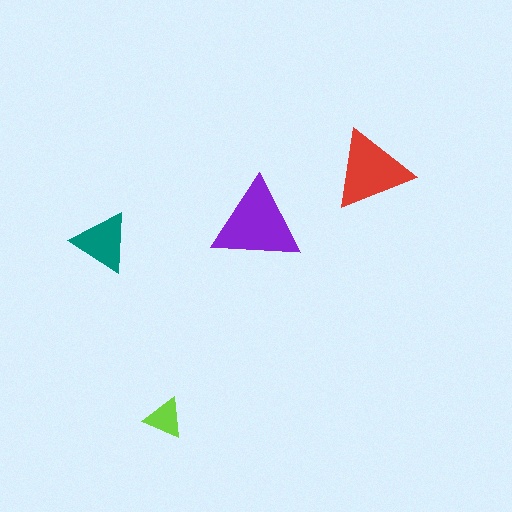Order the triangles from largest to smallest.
the purple one, the red one, the teal one, the lime one.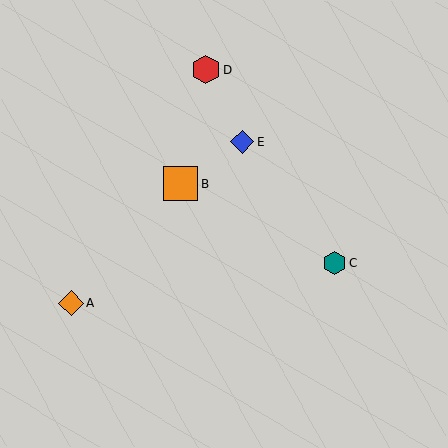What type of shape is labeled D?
Shape D is a red hexagon.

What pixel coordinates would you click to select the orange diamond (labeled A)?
Click at (71, 303) to select the orange diamond A.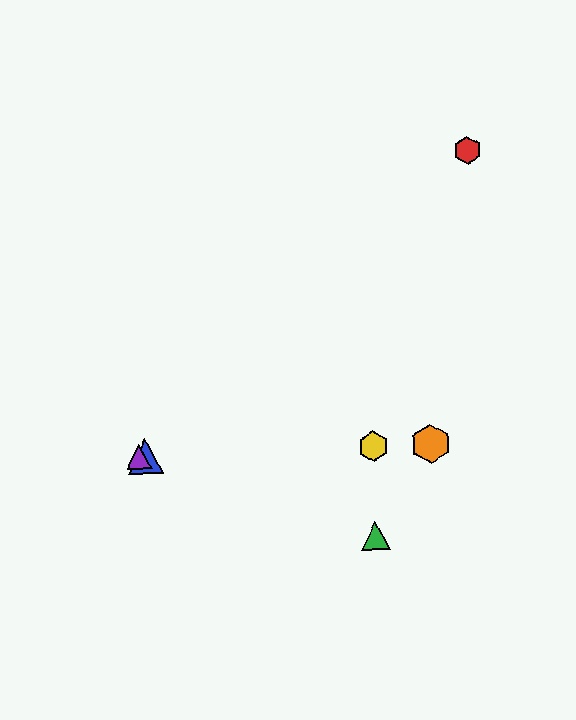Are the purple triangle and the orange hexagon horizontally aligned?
Yes, both are at y≈457.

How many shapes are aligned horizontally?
4 shapes (the blue triangle, the yellow hexagon, the purple triangle, the orange hexagon) are aligned horizontally.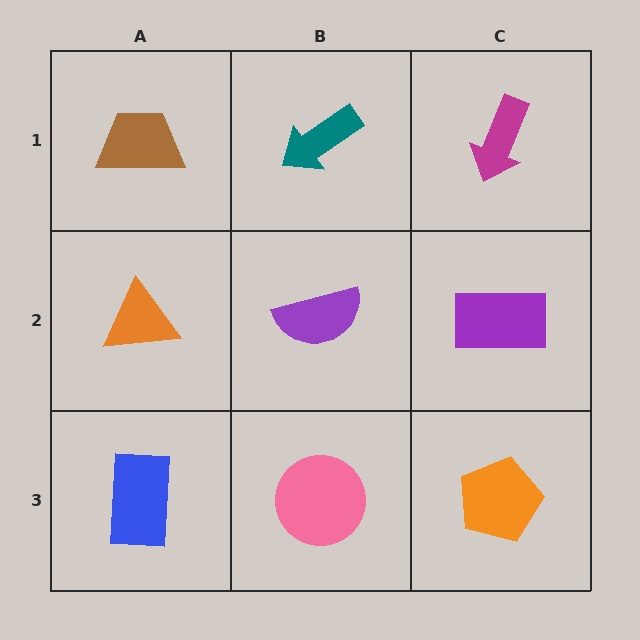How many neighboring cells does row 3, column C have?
2.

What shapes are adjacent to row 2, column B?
A teal arrow (row 1, column B), a pink circle (row 3, column B), an orange triangle (row 2, column A), a purple rectangle (row 2, column C).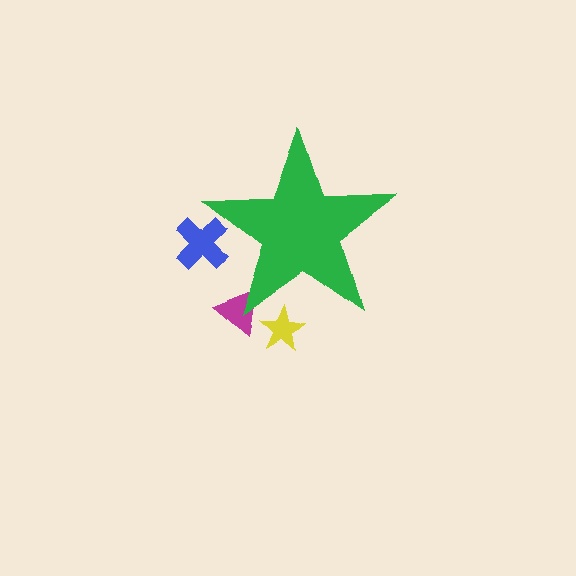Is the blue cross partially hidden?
Yes, the blue cross is partially hidden behind the green star.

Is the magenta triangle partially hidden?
Yes, the magenta triangle is partially hidden behind the green star.